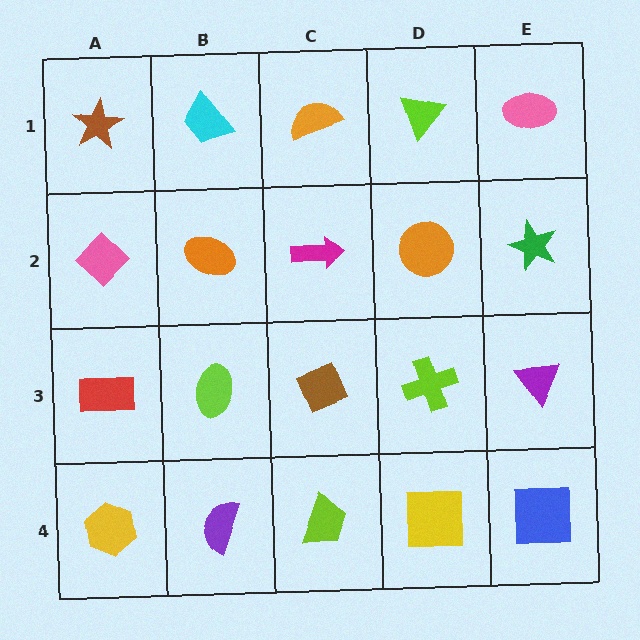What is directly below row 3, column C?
A lime trapezoid.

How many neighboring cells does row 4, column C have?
3.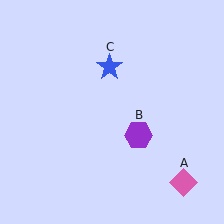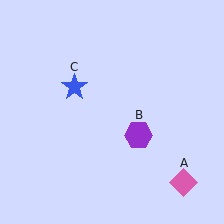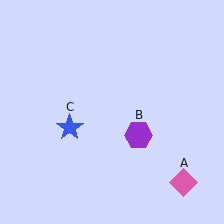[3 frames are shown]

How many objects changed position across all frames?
1 object changed position: blue star (object C).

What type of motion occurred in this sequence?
The blue star (object C) rotated counterclockwise around the center of the scene.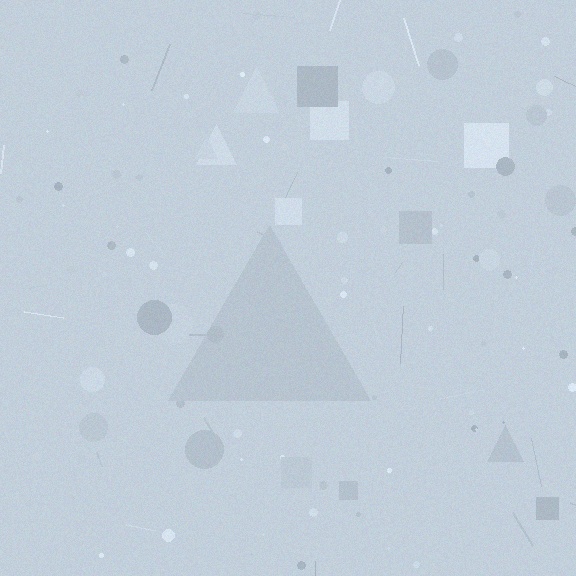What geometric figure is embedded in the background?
A triangle is embedded in the background.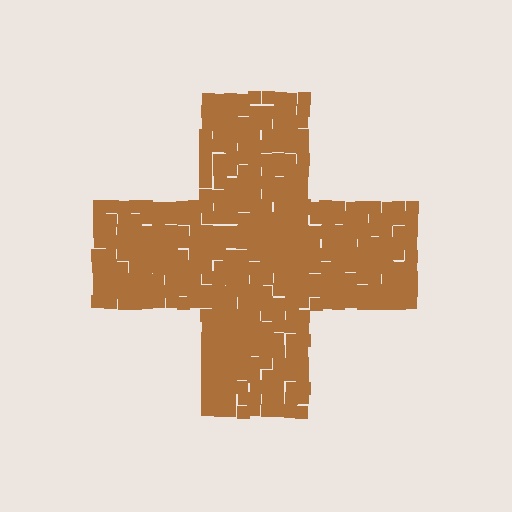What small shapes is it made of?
It is made of small squares.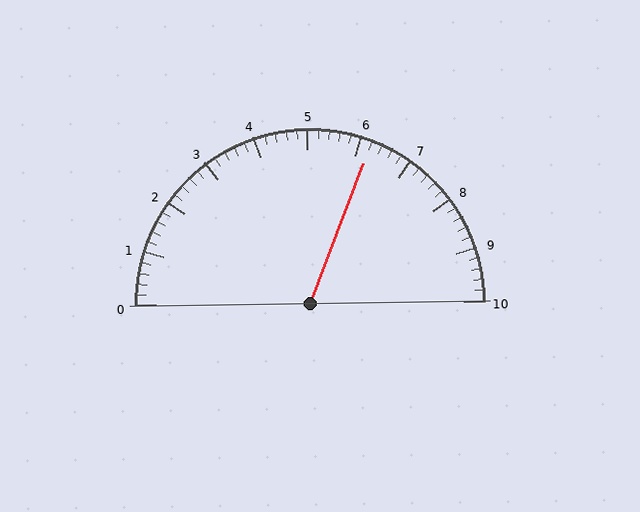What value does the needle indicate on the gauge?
The needle indicates approximately 6.2.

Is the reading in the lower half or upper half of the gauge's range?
The reading is in the upper half of the range (0 to 10).